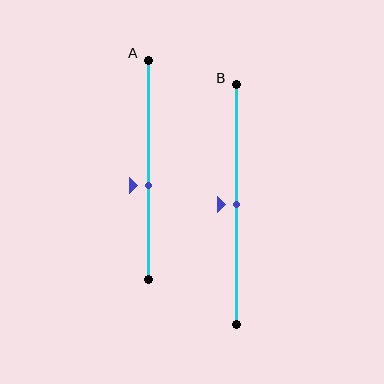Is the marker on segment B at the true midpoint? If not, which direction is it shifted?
Yes, the marker on segment B is at the true midpoint.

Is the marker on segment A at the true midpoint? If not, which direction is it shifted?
No, the marker on segment A is shifted downward by about 7% of the segment length.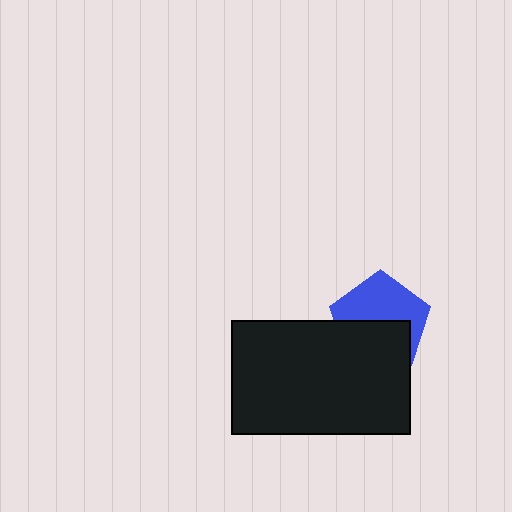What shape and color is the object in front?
The object in front is a black rectangle.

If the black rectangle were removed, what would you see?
You would see the complete blue pentagon.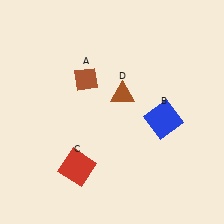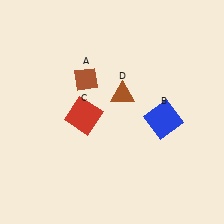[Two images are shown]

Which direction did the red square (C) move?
The red square (C) moved up.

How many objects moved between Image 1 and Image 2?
1 object moved between the two images.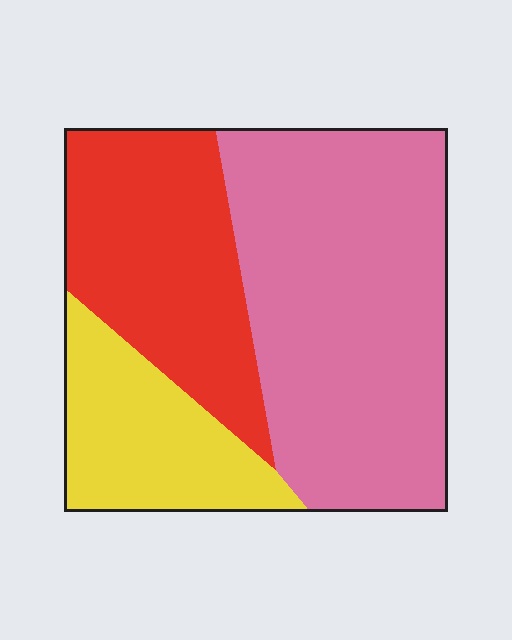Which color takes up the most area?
Pink, at roughly 50%.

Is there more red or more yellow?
Red.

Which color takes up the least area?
Yellow, at roughly 20%.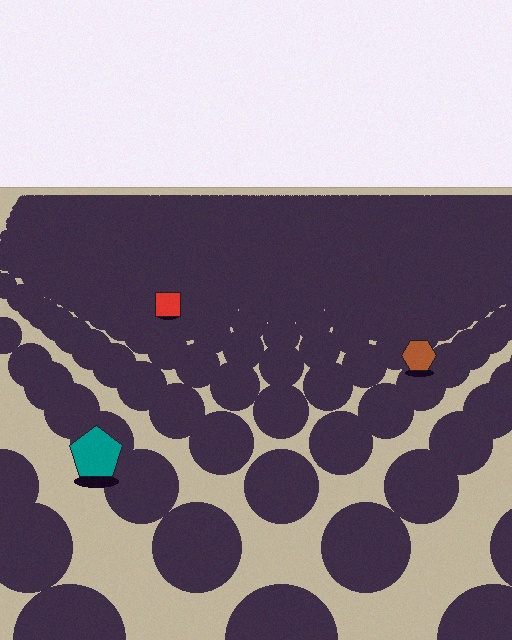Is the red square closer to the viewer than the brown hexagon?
No. The brown hexagon is closer — you can tell from the texture gradient: the ground texture is coarser near it.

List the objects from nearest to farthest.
From nearest to farthest: the teal pentagon, the brown hexagon, the red square.